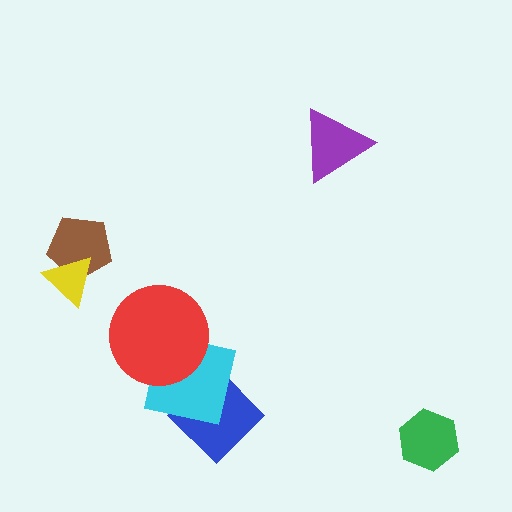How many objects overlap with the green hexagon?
0 objects overlap with the green hexagon.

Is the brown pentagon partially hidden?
Yes, it is partially covered by another shape.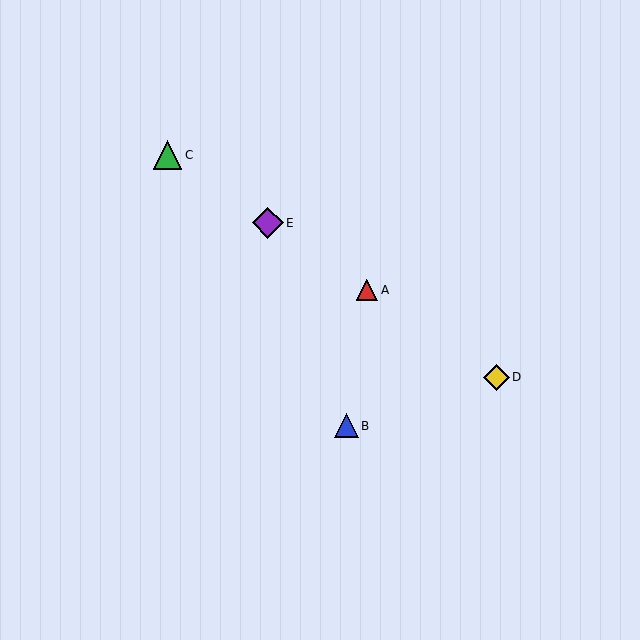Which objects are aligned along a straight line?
Objects A, C, D, E are aligned along a straight line.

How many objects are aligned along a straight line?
4 objects (A, C, D, E) are aligned along a straight line.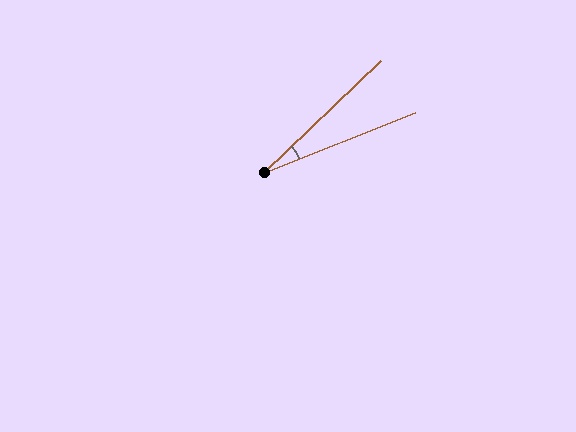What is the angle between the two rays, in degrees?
Approximately 22 degrees.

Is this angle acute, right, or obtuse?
It is acute.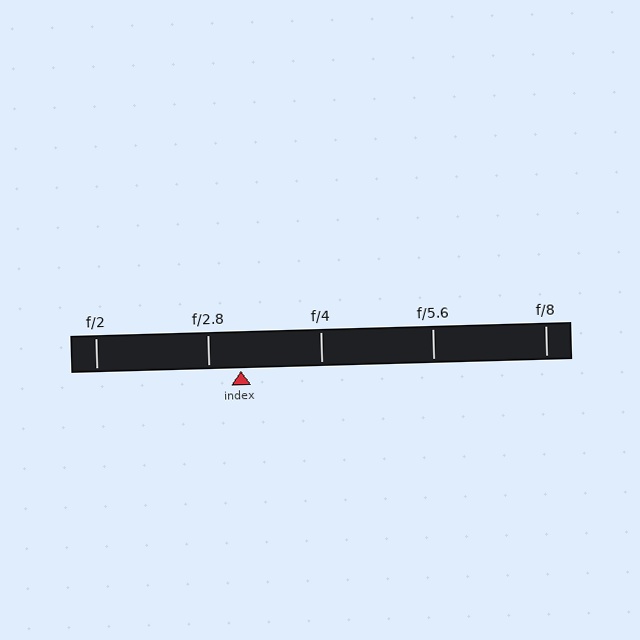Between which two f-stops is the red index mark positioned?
The index mark is between f/2.8 and f/4.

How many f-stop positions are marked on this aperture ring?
There are 5 f-stop positions marked.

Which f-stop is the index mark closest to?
The index mark is closest to f/2.8.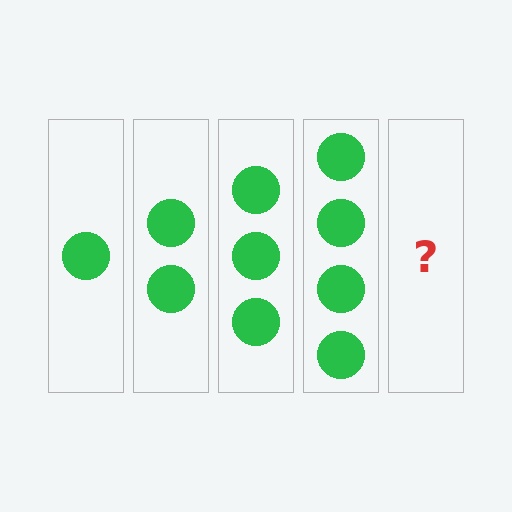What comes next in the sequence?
The next element should be 5 circles.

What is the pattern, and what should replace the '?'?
The pattern is that each step adds one more circle. The '?' should be 5 circles.